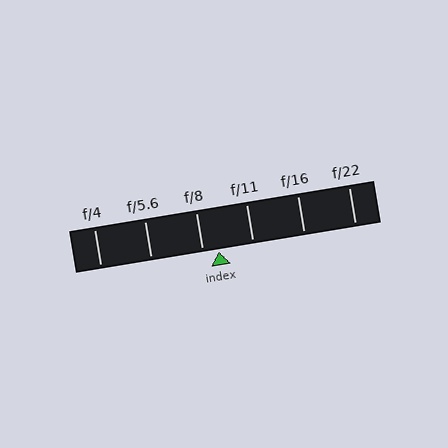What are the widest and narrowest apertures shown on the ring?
The widest aperture shown is f/4 and the narrowest is f/22.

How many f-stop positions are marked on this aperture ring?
There are 6 f-stop positions marked.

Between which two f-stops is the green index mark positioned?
The index mark is between f/8 and f/11.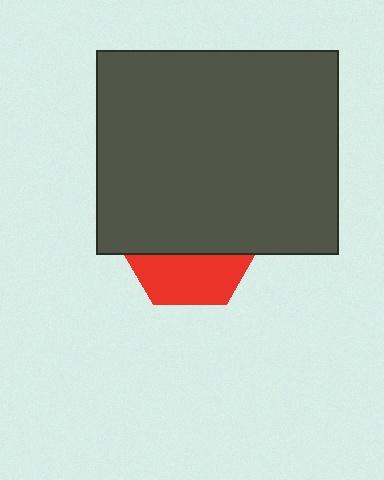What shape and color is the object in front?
The object in front is a dark gray rectangle.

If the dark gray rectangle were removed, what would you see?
You would see the complete red hexagon.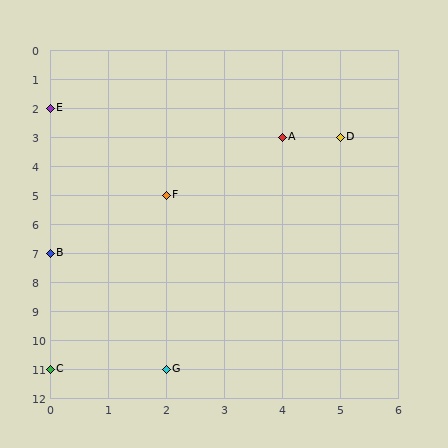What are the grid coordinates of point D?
Point D is at grid coordinates (5, 3).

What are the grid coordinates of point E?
Point E is at grid coordinates (0, 2).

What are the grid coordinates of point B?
Point B is at grid coordinates (0, 7).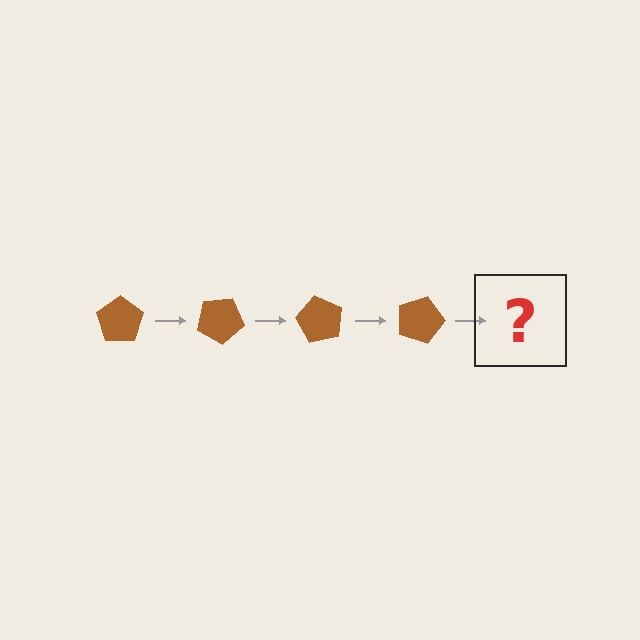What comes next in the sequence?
The next element should be a brown pentagon rotated 120 degrees.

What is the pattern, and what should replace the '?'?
The pattern is that the pentagon rotates 30 degrees each step. The '?' should be a brown pentagon rotated 120 degrees.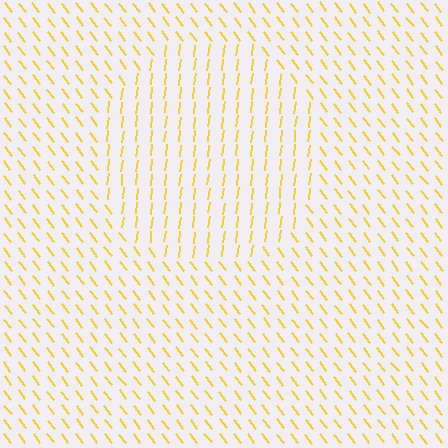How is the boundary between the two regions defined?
The boundary is defined purely by a change in line orientation (approximately 45 degrees difference). All lines are the same color and thickness.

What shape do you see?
I see a circle.